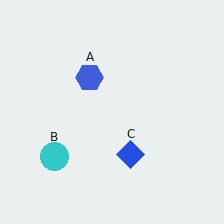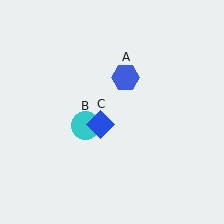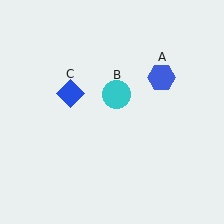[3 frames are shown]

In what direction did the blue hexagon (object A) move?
The blue hexagon (object A) moved right.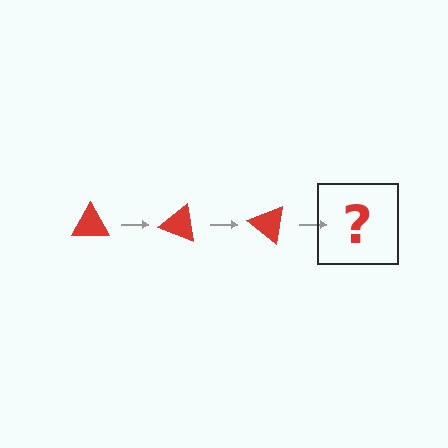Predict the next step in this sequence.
The next step is a red triangle rotated 60 degrees.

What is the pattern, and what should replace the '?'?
The pattern is that the triangle rotates 20 degrees each step. The '?' should be a red triangle rotated 60 degrees.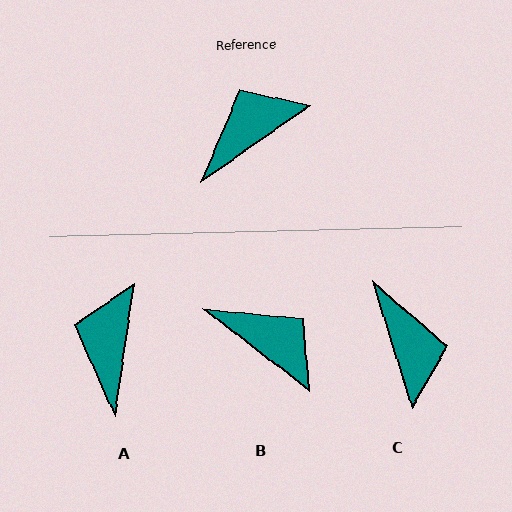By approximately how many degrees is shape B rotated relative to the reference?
Approximately 73 degrees clockwise.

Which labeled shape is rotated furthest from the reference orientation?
C, about 108 degrees away.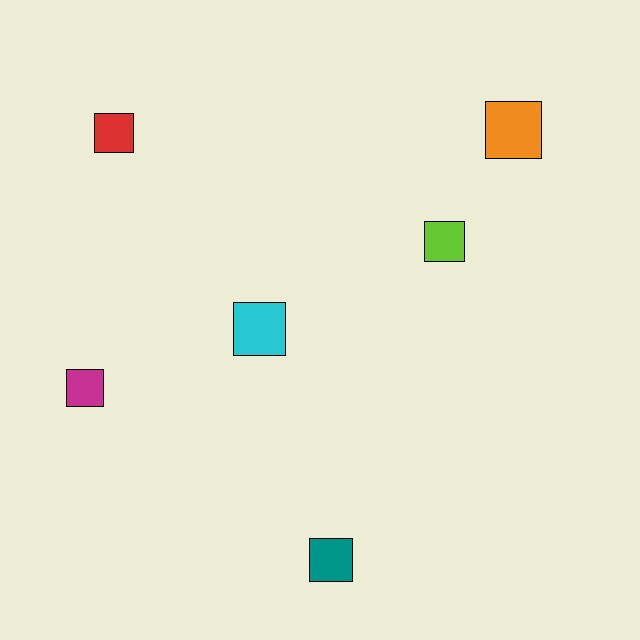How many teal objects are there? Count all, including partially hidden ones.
There is 1 teal object.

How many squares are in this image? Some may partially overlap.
There are 6 squares.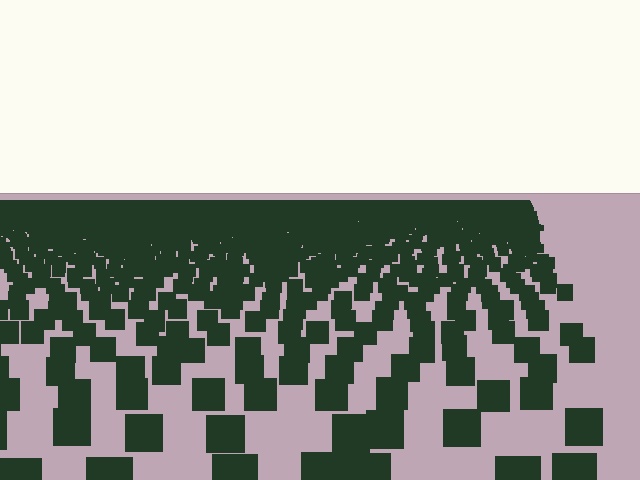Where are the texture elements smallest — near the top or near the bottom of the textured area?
Near the top.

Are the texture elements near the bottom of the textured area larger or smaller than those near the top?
Larger. Near the bottom, elements are closer to the viewer and appear at a bigger on-screen size.